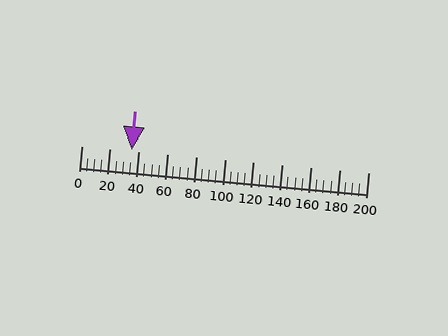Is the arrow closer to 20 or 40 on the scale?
The arrow is closer to 40.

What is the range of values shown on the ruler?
The ruler shows values from 0 to 200.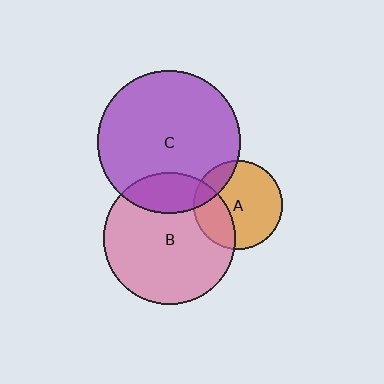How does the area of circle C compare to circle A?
Approximately 2.6 times.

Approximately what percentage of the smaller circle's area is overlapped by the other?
Approximately 30%.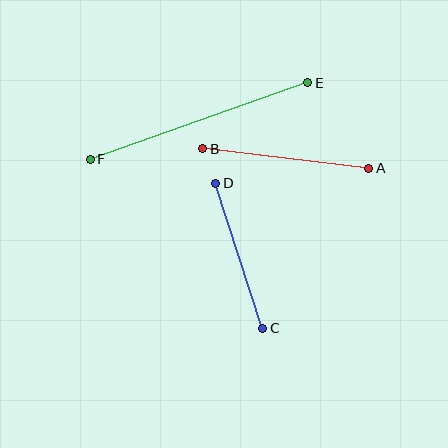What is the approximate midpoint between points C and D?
The midpoint is at approximately (239, 256) pixels.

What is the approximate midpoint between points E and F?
The midpoint is at approximately (199, 121) pixels.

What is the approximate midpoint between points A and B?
The midpoint is at approximately (286, 158) pixels.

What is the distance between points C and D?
The distance is approximately 153 pixels.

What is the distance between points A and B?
The distance is approximately 167 pixels.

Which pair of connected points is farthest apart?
Points E and F are farthest apart.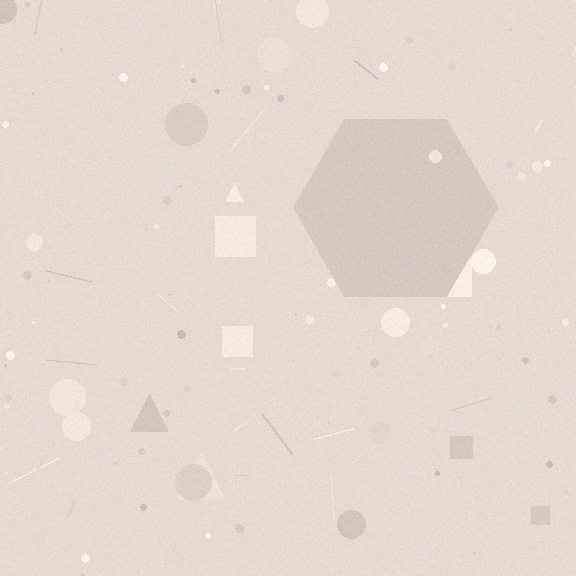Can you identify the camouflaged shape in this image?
The camouflaged shape is a hexagon.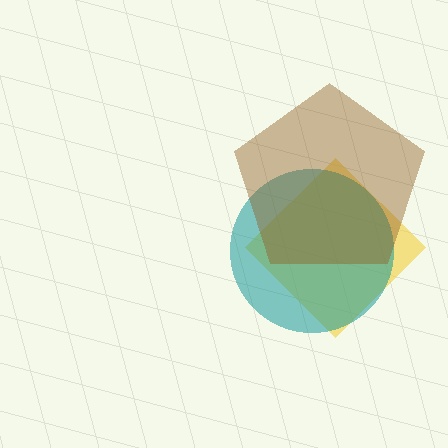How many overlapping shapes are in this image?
There are 3 overlapping shapes in the image.